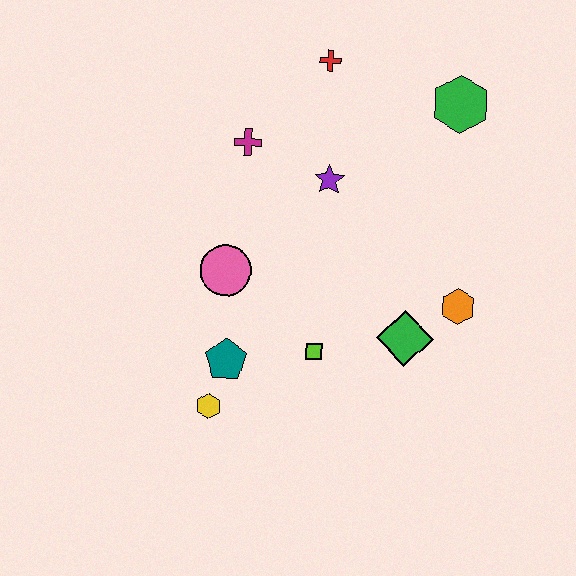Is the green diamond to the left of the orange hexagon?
Yes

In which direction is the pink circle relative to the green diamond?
The pink circle is to the left of the green diamond.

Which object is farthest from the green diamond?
The red cross is farthest from the green diamond.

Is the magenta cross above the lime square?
Yes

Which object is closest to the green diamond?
The orange hexagon is closest to the green diamond.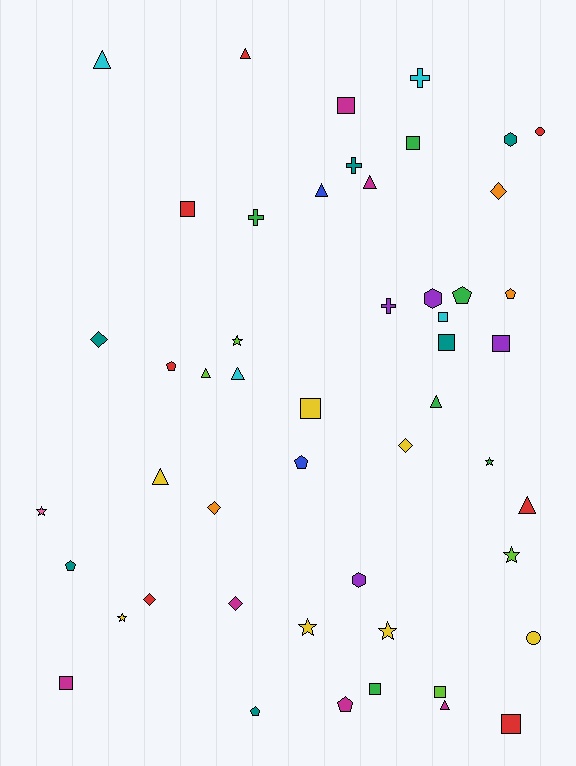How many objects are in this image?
There are 50 objects.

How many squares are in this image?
There are 11 squares.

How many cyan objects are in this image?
There are 4 cyan objects.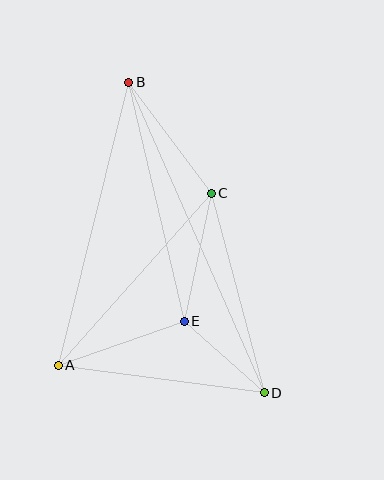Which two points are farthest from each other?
Points B and D are farthest from each other.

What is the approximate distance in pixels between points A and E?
The distance between A and E is approximately 133 pixels.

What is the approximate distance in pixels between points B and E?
The distance between B and E is approximately 245 pixels.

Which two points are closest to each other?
Points D and E are closest to each other.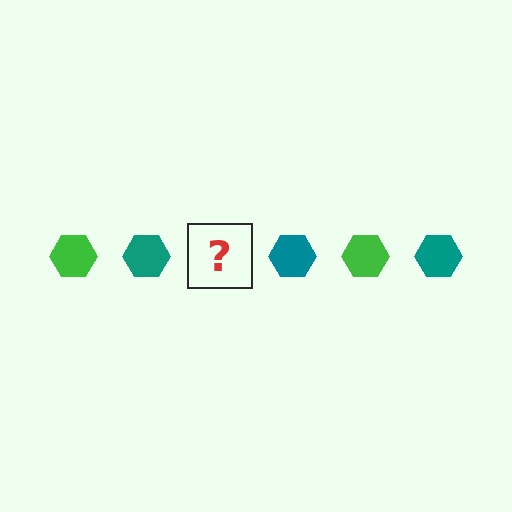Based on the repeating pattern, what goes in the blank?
The blank should be a green hexagon.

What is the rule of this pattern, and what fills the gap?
The rule is that the pattern cycles through green, teal hexagons. The gap should be filled with a green hexagon.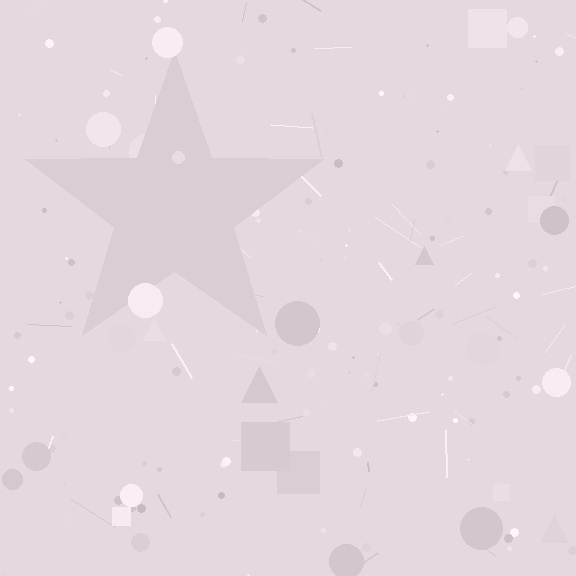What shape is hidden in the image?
A star is hidden in the image.